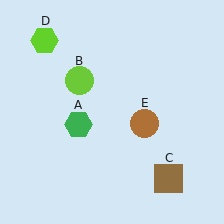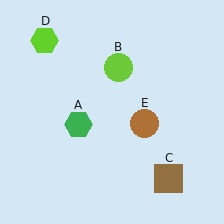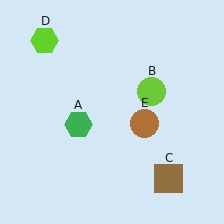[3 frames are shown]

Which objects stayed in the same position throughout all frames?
Green hexagon (object A) and brown square (object C) and lime hexagon (object D) and brown circle (object E) remained stationary.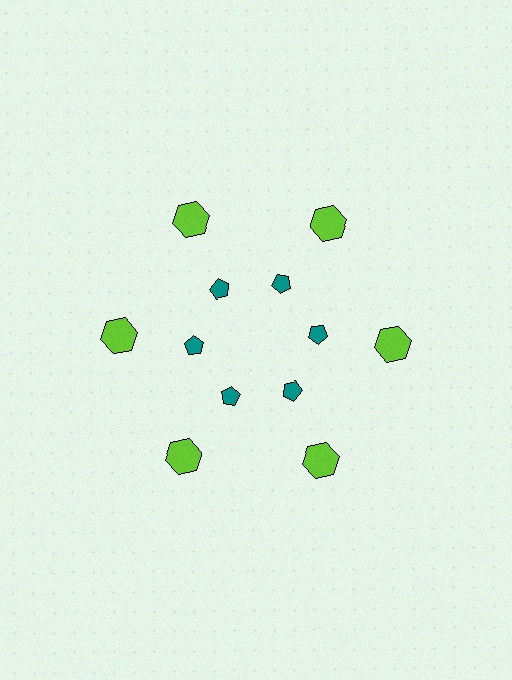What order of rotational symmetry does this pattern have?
This pattern has 6-fold rotational symmetry.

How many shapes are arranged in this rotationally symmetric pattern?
There are 12 shapes, arranged in 6 groups of 2.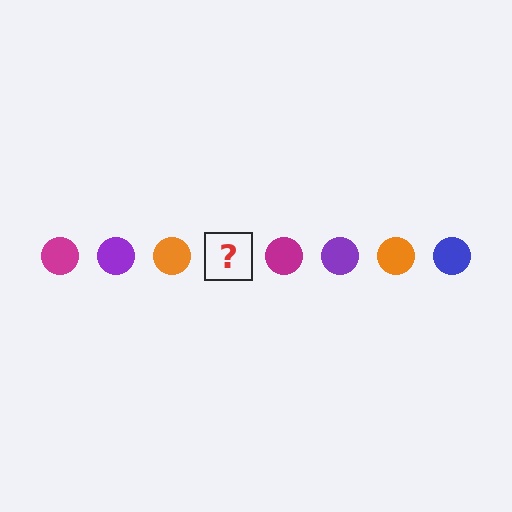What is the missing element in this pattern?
The missing element is a blue circle.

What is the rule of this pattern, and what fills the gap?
The rule is that the pattern cycles through magenta, purple, orange, blue circles. The gap should be filled with a blue circle.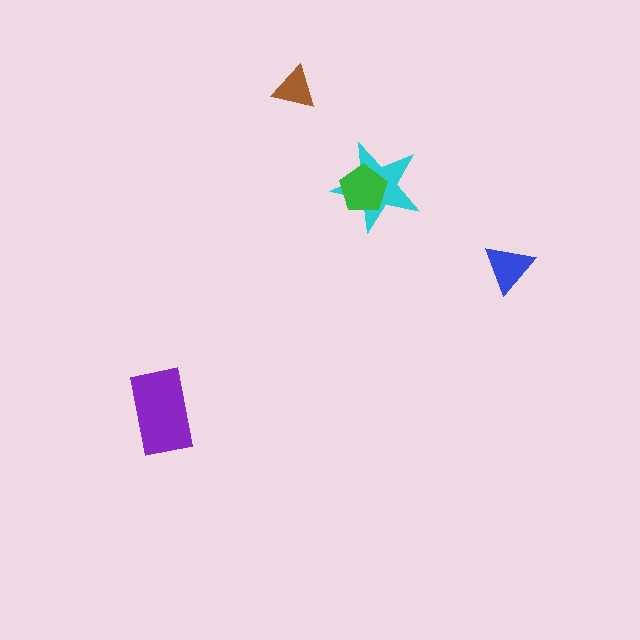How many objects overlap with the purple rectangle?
0 objects overlap with the purple rectangle.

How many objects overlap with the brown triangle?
0 objects overlap with the brown triangle.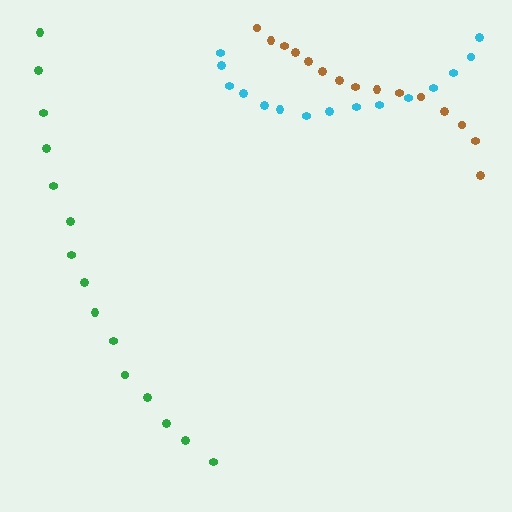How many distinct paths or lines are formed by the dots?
There are 3 distinct paths.